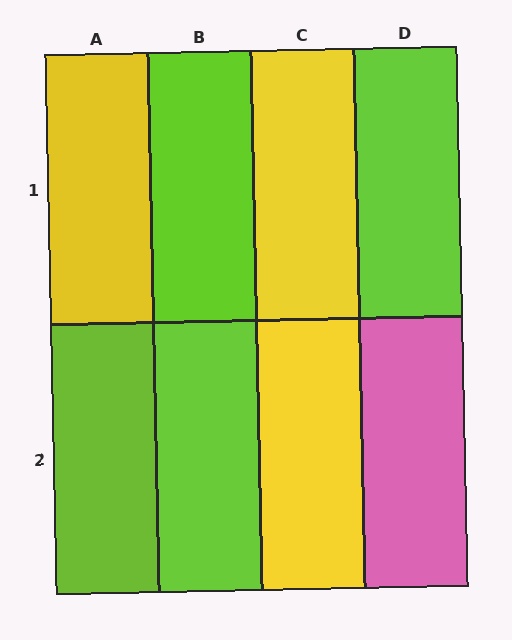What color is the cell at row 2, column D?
Pink.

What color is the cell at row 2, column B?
Lime.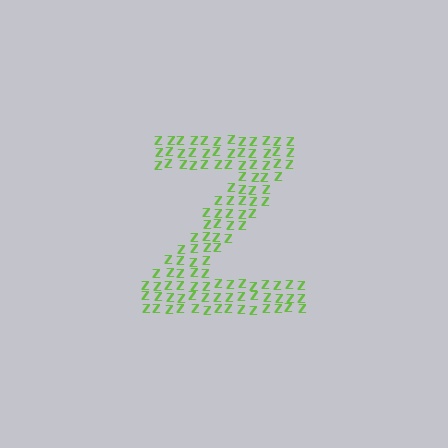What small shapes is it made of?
It is made of small letter Z's.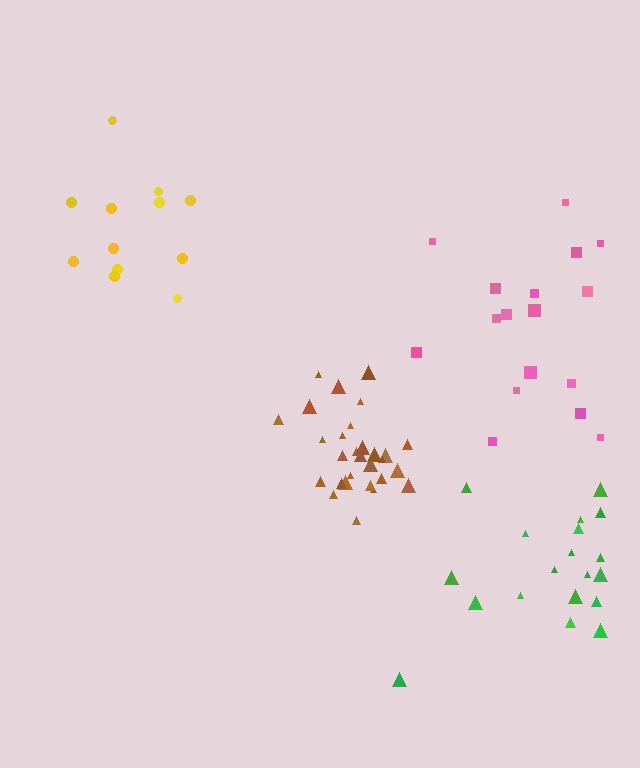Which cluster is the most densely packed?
Brown.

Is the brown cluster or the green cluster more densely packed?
Brown.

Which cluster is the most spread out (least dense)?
Yellow.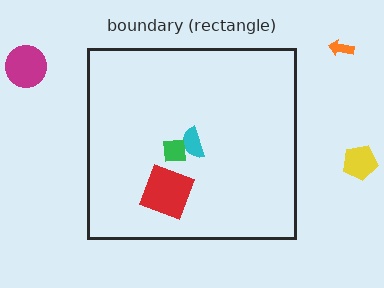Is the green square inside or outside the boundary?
Inside.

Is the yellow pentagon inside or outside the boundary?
Outside.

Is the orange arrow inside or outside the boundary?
Outside.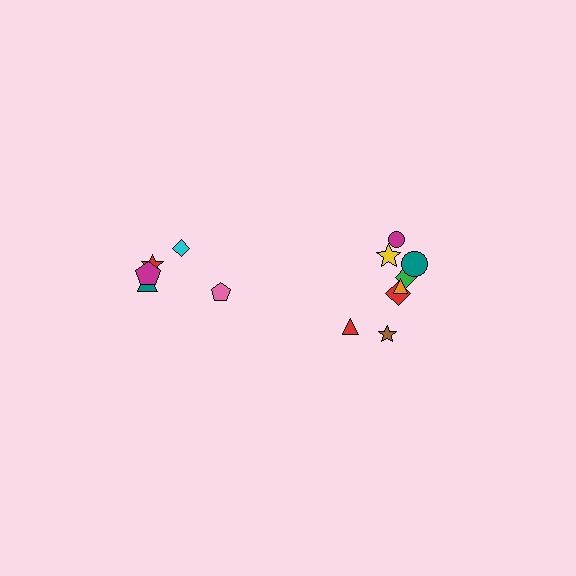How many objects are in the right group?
There are 8 objects.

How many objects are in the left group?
There are 5 objects.